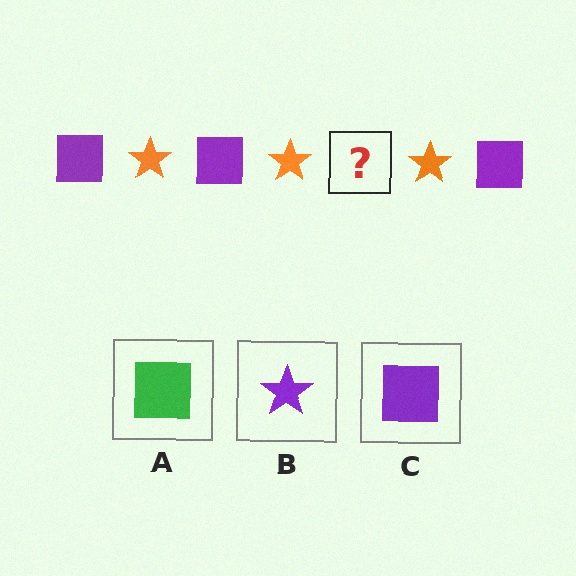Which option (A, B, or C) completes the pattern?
C.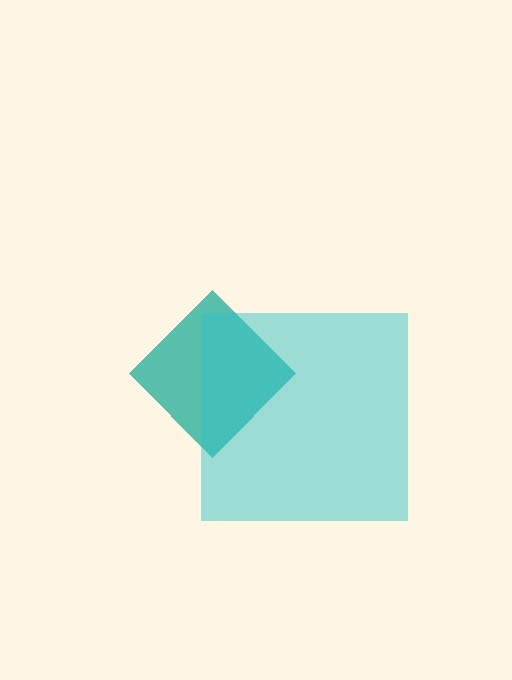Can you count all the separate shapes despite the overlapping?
Yes, there are 2 separate shapes.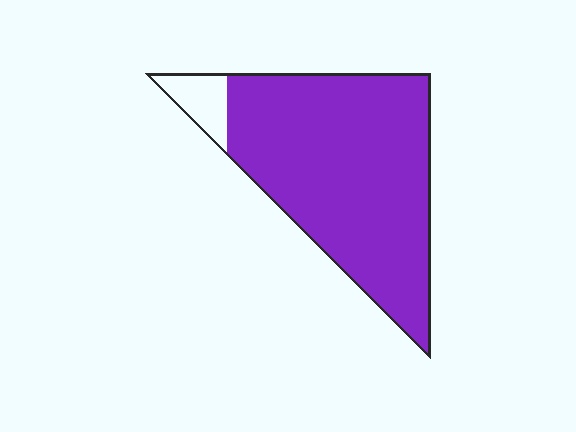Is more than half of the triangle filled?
Yes.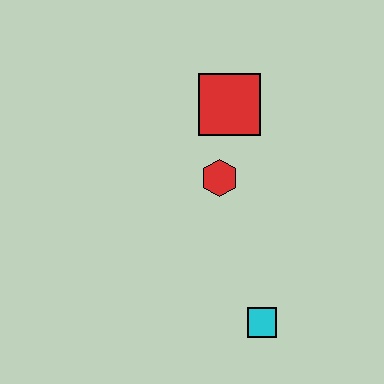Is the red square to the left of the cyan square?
Yes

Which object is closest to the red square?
The red hexagon is closest to the red square.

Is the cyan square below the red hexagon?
Yes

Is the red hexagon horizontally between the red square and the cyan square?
No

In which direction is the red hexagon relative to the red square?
The red hexagon is below the red square.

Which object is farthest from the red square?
The cyan square is farthest from the red square.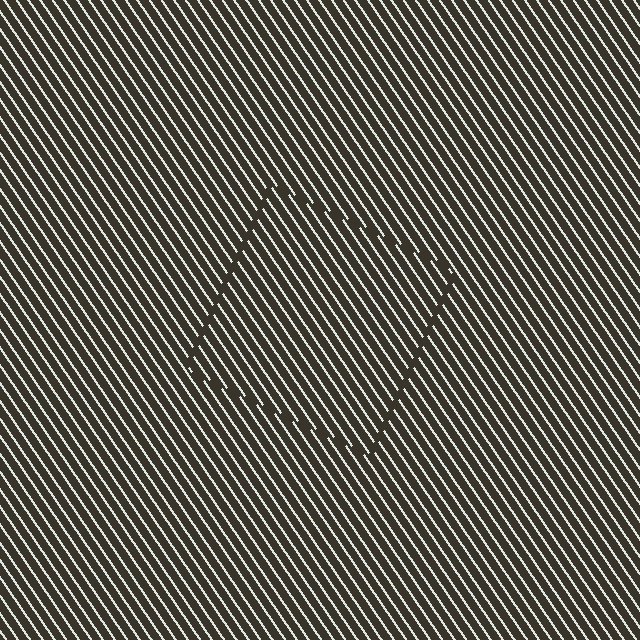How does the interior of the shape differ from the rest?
The interior of the shape contains the same grating, shifted by half a period — the contour is defined by the phase discontinuity where line-ends from the inner and outer gratings abut.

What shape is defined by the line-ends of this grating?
An illusory square. The interior of the shape contains the same grating, shifted by half a period — the contour is defined by the phase discontinuity where line-ends from the inner and outer gratings abut.